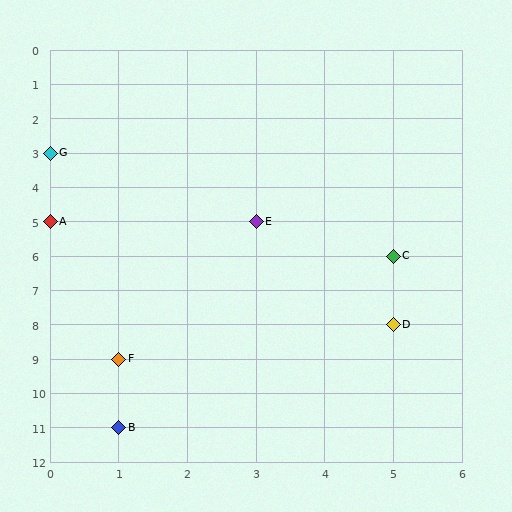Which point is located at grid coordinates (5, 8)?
Point D is at (5, 8).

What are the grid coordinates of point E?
Point E is at grid coordinates (3, 5).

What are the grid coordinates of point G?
Point G is at grid coordinates (0, 3).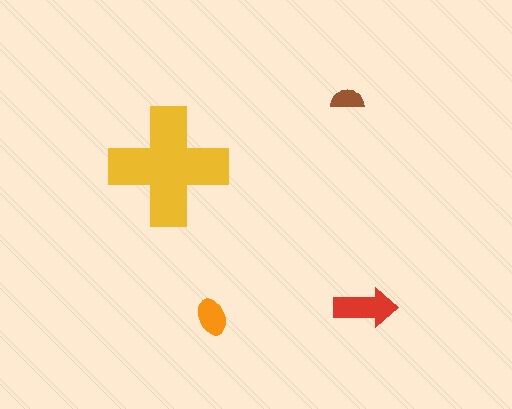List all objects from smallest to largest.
The brown semicircle, the orange ellipse, the red arrow, the yellow cross.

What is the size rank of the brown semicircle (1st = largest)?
4th.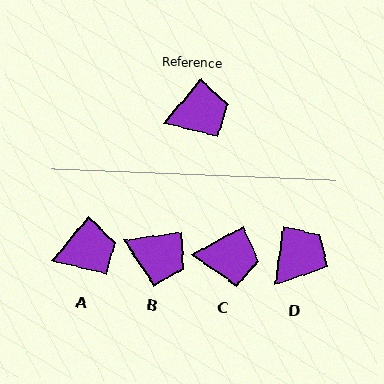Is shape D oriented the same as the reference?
No, it is off by about 31 degrees.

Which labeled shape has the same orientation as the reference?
A.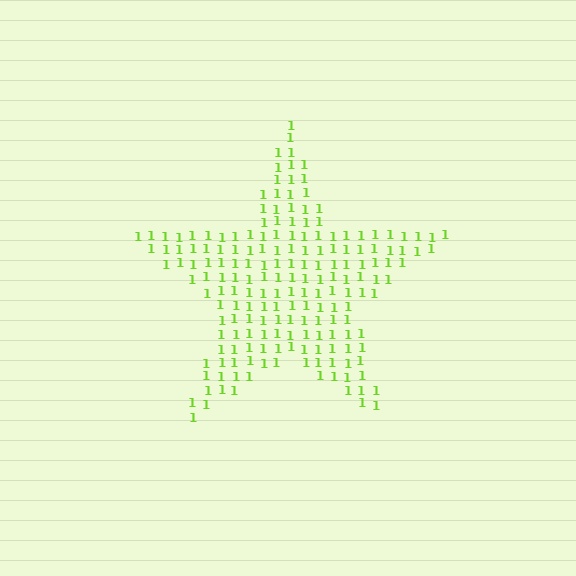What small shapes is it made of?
It is made of small digit 1's.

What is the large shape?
The large shape is a star.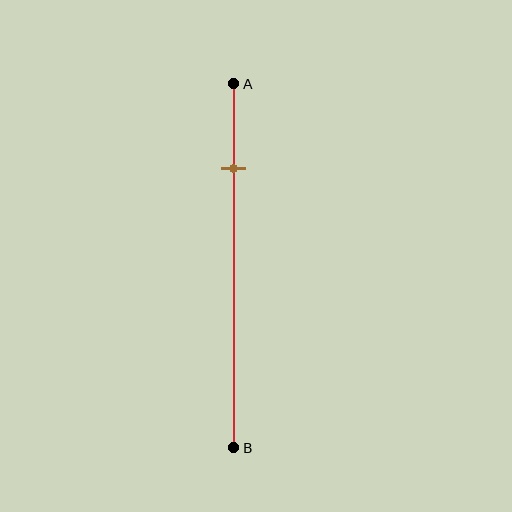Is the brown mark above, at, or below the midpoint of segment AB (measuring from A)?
The brown mark is above the midpoint of segment AB.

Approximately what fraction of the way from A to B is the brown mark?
The brown mark is approximately 25% of the way from A to B.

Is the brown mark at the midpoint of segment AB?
No, the mark is at about 25% from A, not at the 50% midpoint.